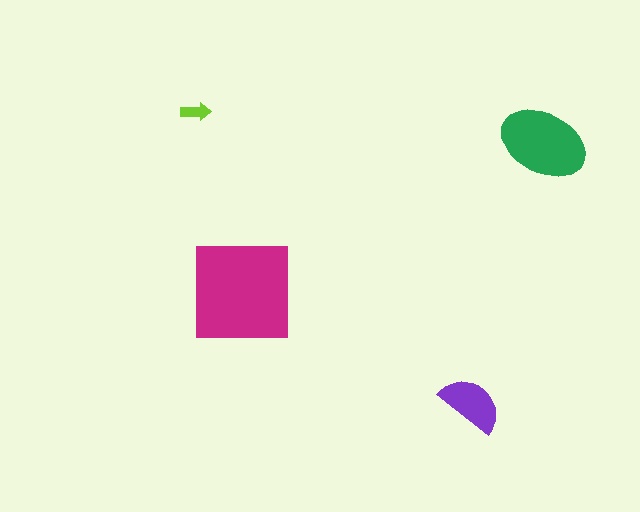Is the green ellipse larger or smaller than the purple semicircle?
Larger.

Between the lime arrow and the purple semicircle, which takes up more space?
The purple semicircle.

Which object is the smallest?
The lime arrow.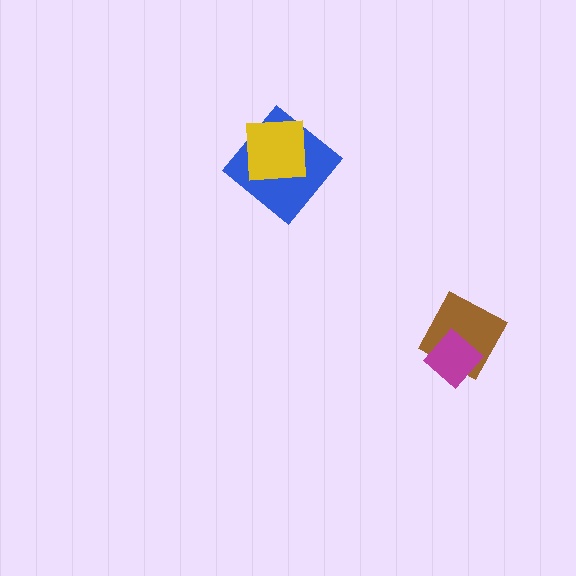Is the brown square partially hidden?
Yes, it is partially covered by another shape.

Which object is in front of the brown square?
The magenta diamond is in front of the brown square.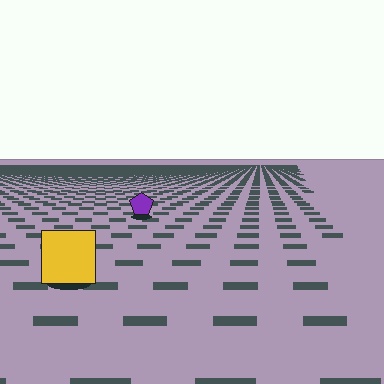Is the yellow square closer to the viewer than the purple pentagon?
Yes. The yellow square is closer — you can tell from the texture gradient: the ground texture is coarser near it.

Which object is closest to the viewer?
The yellow square is closest. The texture marks near it are larger and more spread out.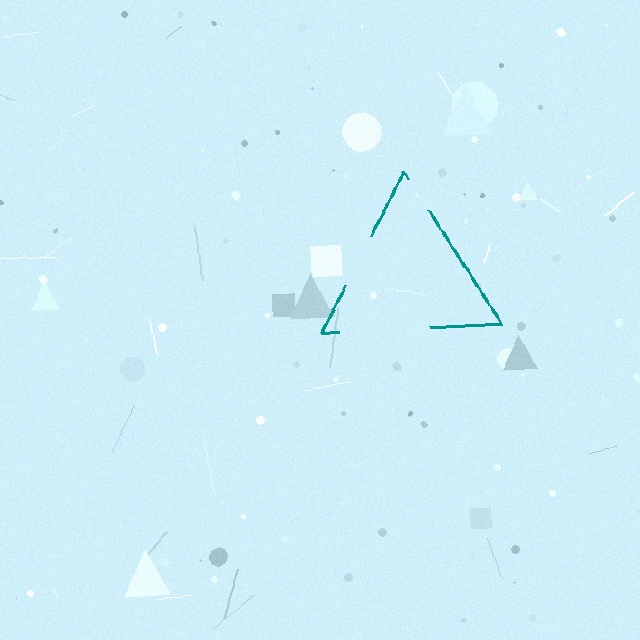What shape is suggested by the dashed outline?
The dashed outline suggests a triangle.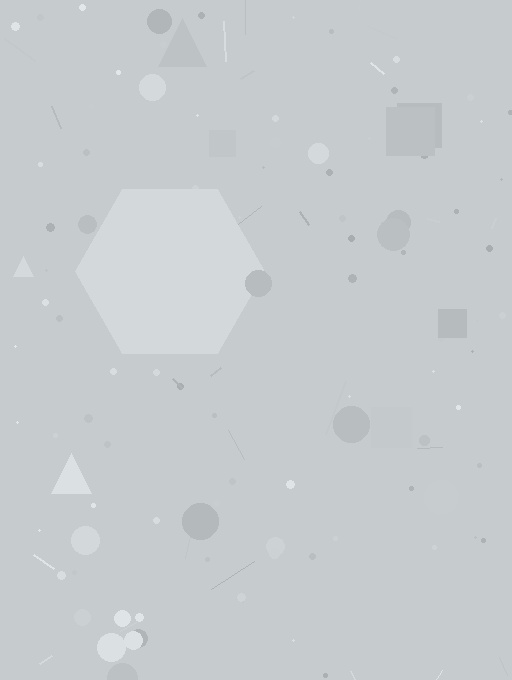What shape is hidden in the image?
A hexagon is hidden in the image.